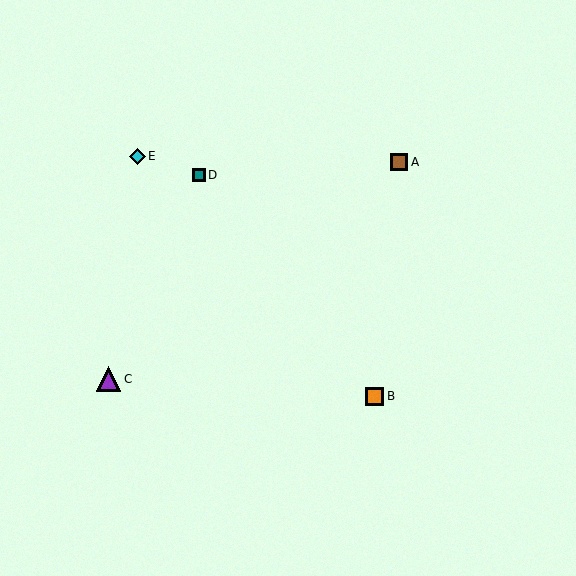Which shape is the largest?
The purple triangle (labeled C) is the largest.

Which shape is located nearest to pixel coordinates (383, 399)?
The orange square (labeled B) at (375, 396) is nearest to that location.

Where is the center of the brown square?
The center of the brown square is at (399, 162).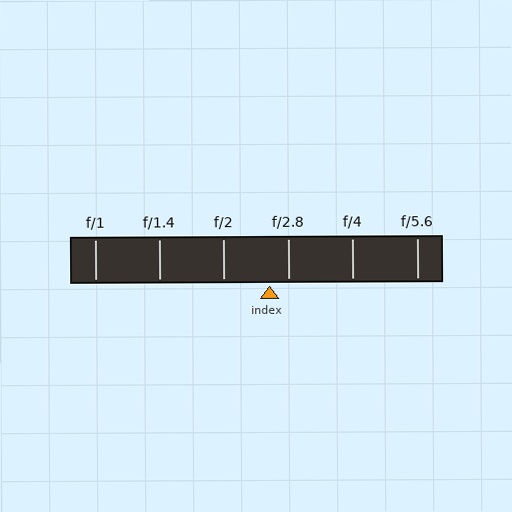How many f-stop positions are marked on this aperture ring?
There are 6 f-stop positions marked.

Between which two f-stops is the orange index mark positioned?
The index mark is between f/2 and f/2.8.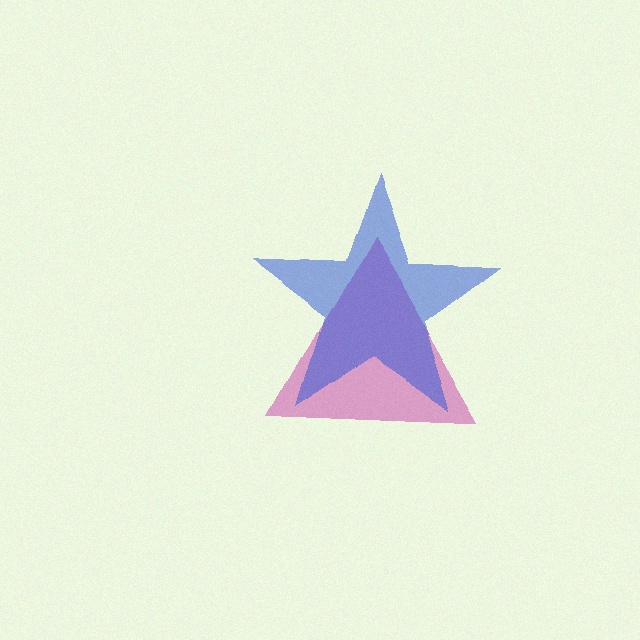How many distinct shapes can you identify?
There are 2 distinct shapes: a magenta triangle, a blue star.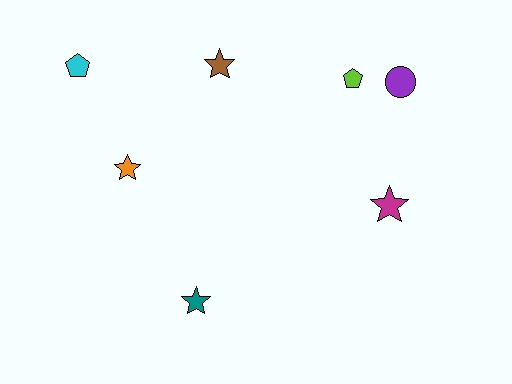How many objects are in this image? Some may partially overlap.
There are 7 objects.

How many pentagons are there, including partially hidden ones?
There are 2 pentagons.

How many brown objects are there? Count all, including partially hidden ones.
There is 1 brown object.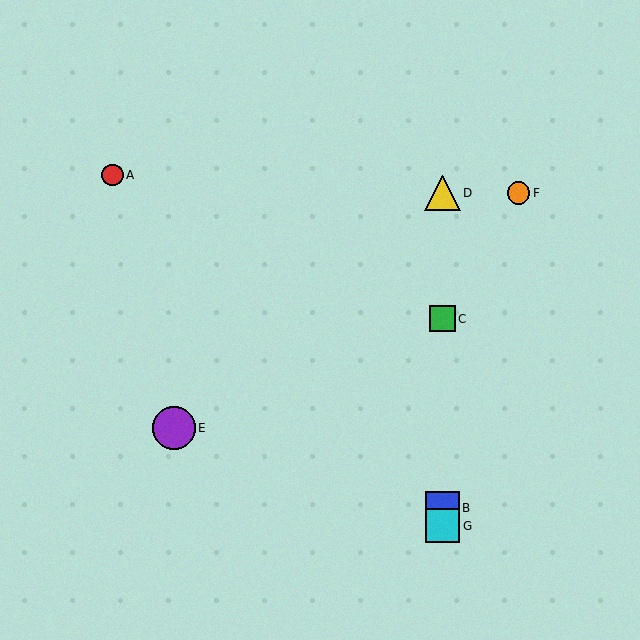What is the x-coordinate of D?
Object D is at x≈442.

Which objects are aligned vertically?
Objects B, C, D, G are aligned vertically.